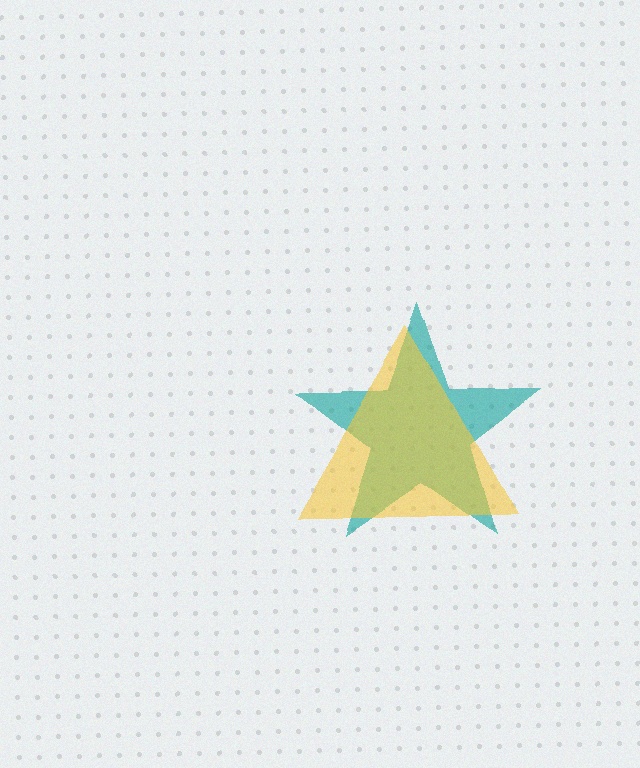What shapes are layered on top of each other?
The layered shapes are: a teal star, a yellow triangle.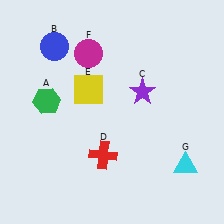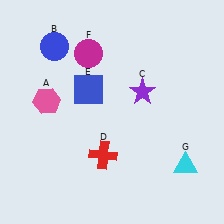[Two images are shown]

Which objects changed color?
A changed from green to pink. E changed from yellow to blue.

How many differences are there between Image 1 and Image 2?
There are 2 differences between the two images.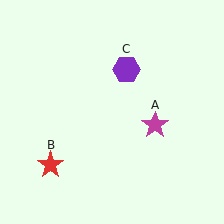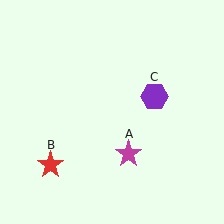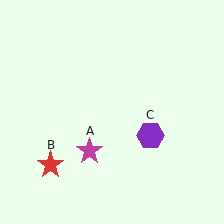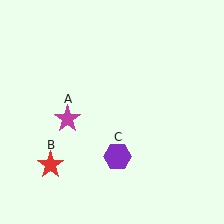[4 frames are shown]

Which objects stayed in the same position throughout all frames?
Red star (object B) remained stationary.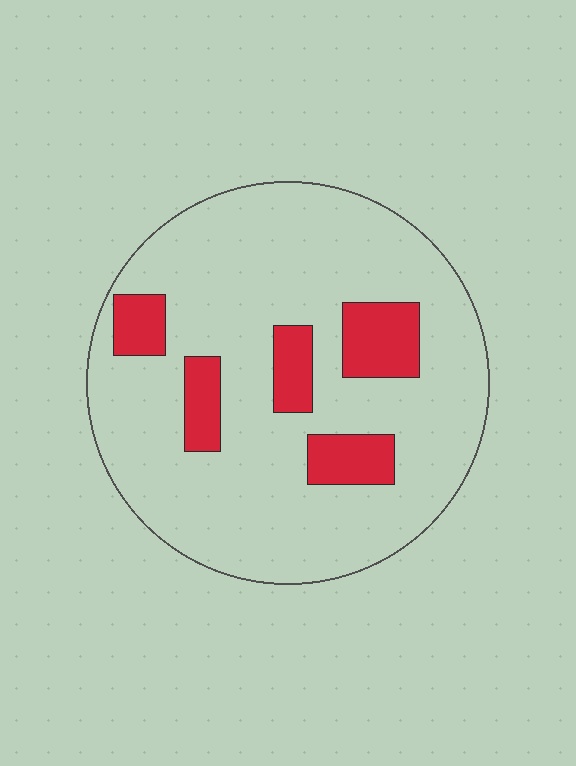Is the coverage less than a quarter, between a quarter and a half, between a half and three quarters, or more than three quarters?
Less than a quarter.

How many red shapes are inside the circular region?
5.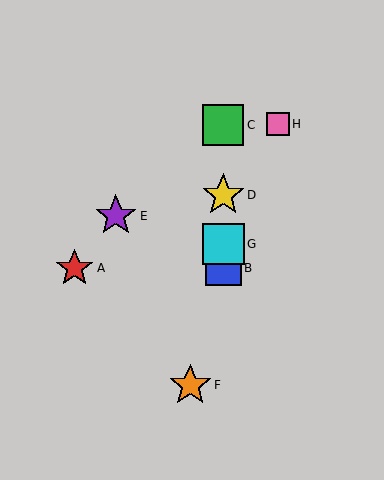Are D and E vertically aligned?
No, D is at x≈223 and E is at x≈116.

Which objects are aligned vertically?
Objects B, C, D, G are aligned vertically.